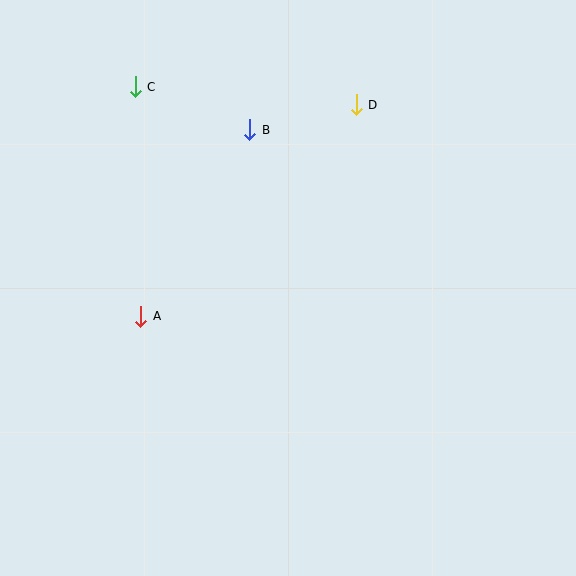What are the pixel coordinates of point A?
Point A is at (141, 316).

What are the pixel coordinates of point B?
Point B is at (250, 130).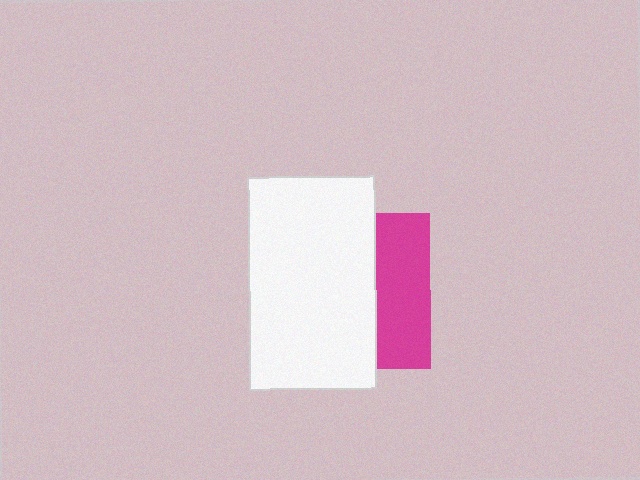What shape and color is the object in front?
The object in front is a white rectangle.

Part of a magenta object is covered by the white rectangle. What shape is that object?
It is a square.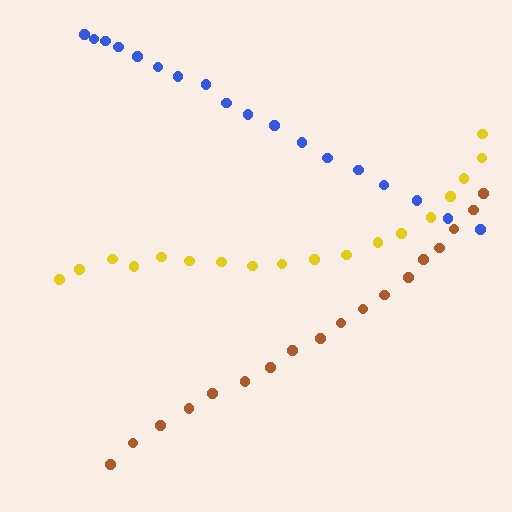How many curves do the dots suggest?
There are 3 distinct paths.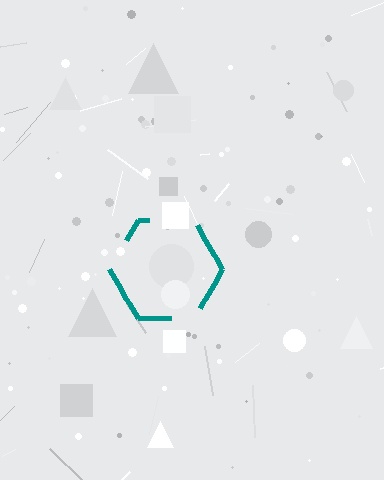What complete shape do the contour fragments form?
The contour fragments form a hexagon.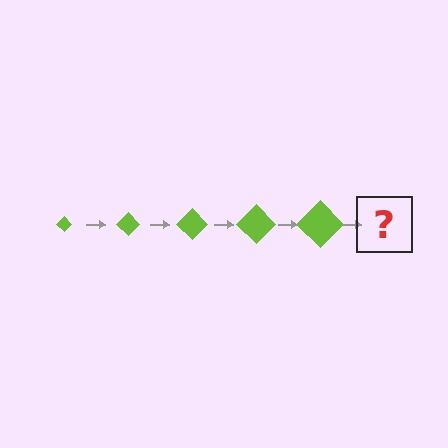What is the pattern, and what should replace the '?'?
The pattern is that the diamond gets progressively larger each step. The '?' should be a lime diamond, larger than the previous one.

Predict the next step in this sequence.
The next step is a lime diamond, larger than the previous one.